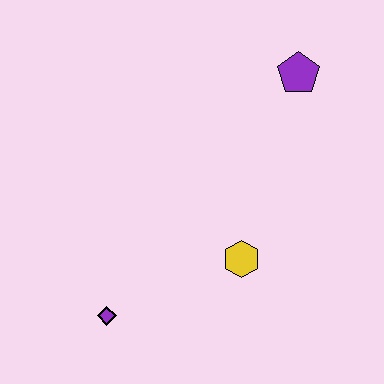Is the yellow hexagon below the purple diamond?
No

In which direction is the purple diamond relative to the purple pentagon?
The purple diamond is below the purple pentagon.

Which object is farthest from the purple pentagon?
The purple diamond is farthest from the purple pentagon.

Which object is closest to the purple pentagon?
The yellow hexagon is closest to the purple pentagon.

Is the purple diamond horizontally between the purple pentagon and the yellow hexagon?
No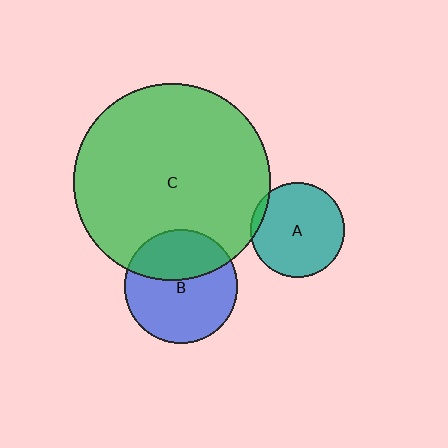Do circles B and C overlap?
Yes.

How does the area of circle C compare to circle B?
Approximately 3.0 times.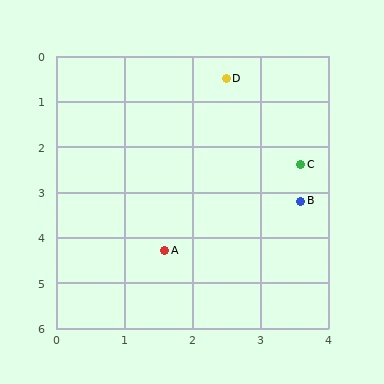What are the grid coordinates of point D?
Point D is at approximately (2.5, 0.5).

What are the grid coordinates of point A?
Point A is at approximately (1.6, 4.3).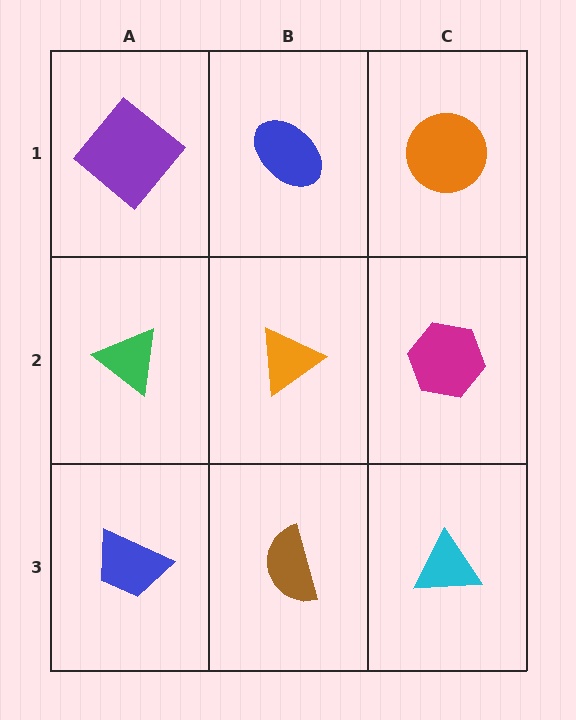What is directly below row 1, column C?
A magenta hexagon.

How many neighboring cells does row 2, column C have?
3.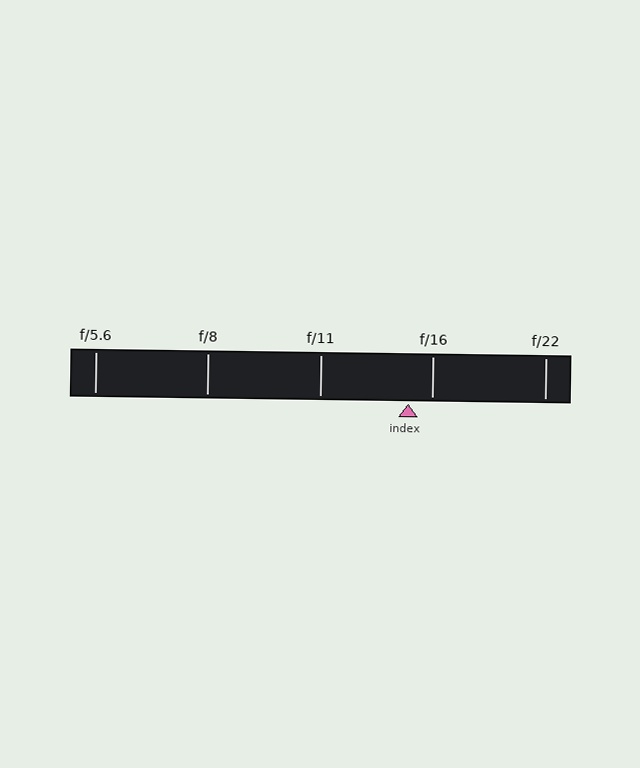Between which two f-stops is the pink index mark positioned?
The index mark is between f/11 and f/16.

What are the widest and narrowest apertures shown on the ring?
The widest aperture shown is f/5.6 and the narrowest is f/22.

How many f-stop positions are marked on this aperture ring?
There are 5 f-stop positions marked.